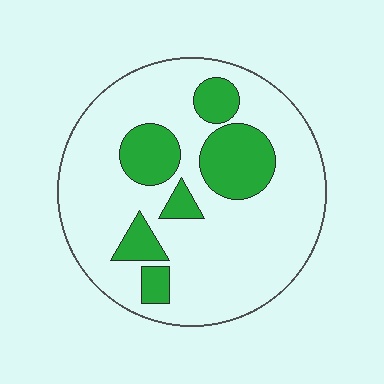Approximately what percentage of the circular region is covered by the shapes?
Approximately 25%.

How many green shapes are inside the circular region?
6.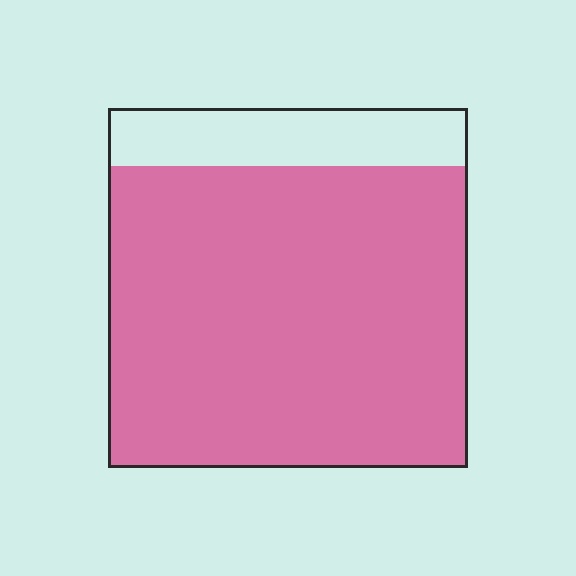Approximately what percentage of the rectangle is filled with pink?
Approximately 85%.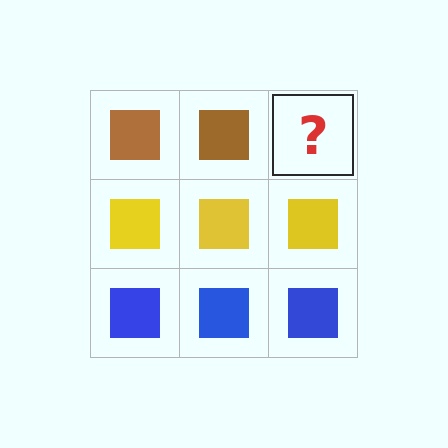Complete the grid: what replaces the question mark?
The question mark should be replaced with a brown square.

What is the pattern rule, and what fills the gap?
The rule is that each row has a consistent color. The gap should be filled with a brown square.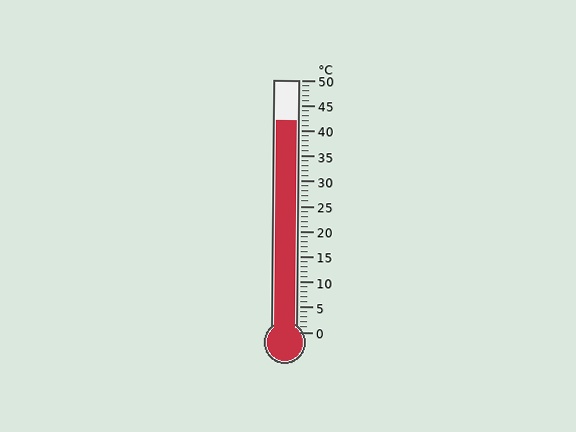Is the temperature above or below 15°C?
The temperature is above 15°C.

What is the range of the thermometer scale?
The thermometer scale ranges from 0°C to 50°C.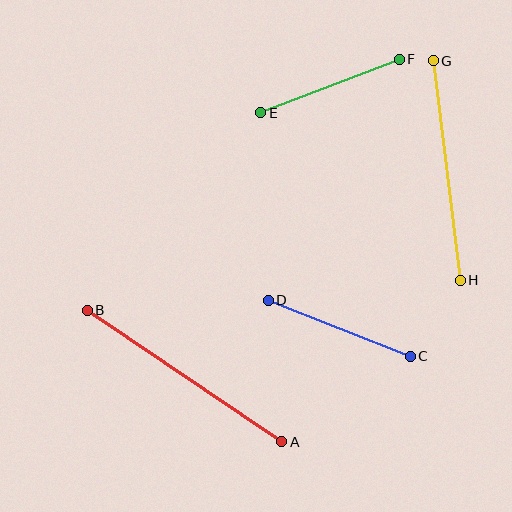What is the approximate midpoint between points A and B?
The midpoint is at approximately (185, 376) pixels.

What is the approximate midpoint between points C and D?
The midpoint is at approximately (339, 328) pixels.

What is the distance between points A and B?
The distance is approximately 235 pixels.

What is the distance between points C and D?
The distance is approximately 152 pixels.